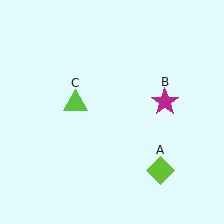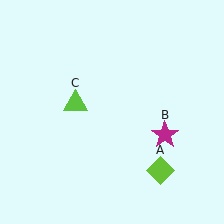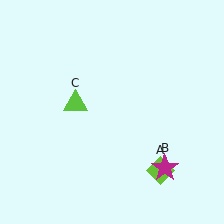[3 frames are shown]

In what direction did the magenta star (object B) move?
The magenta star (object B) moved down.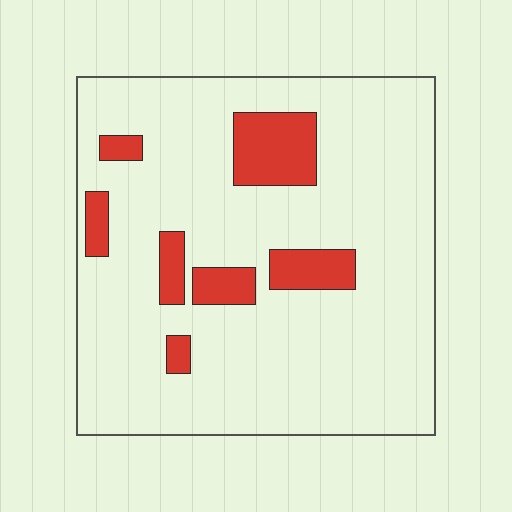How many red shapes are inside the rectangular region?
7.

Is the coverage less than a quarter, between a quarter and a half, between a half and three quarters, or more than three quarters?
Less than a quarter.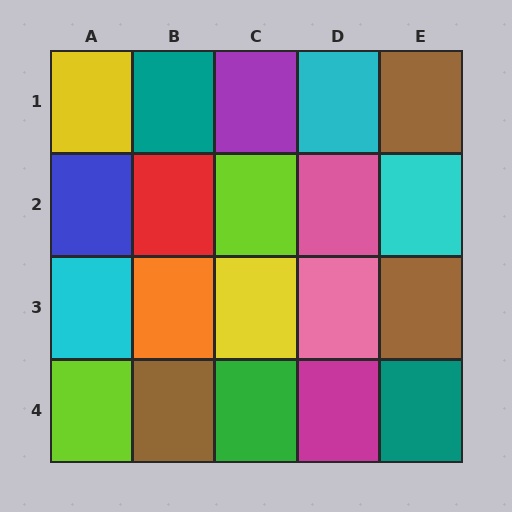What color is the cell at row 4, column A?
Lime.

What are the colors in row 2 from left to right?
Blue, red, lime, pink, cyan.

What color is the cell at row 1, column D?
Cyan.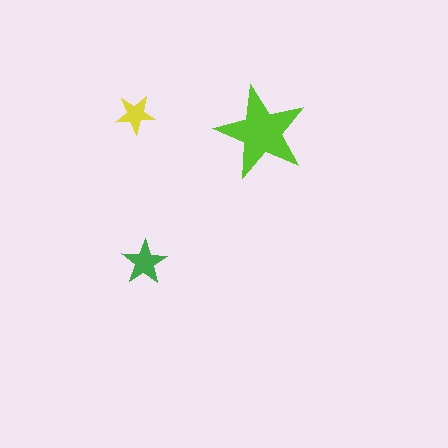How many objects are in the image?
There are 3 objects in the image.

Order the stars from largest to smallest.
the lime one, the green one, the yellow one.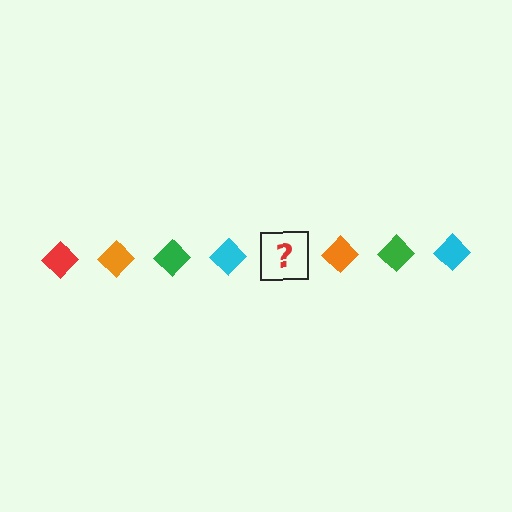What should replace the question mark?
The question mark should be replaced with a red diamond.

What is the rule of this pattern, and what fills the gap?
The rule is that the pattern cycles through red, orange, green, cyan diamonds. The gap should be filled with a red diamond.